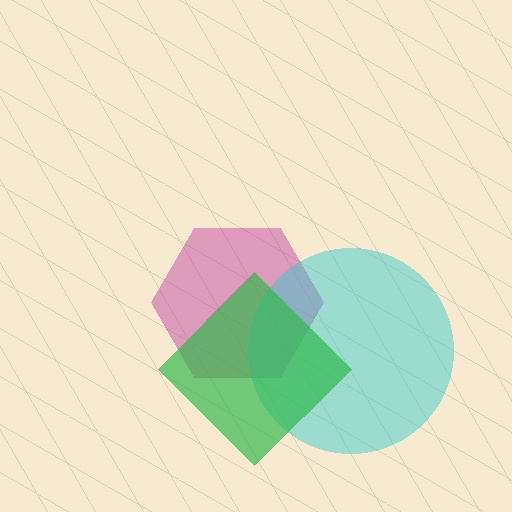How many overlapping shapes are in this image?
There are 3 overlapping shapes in the image.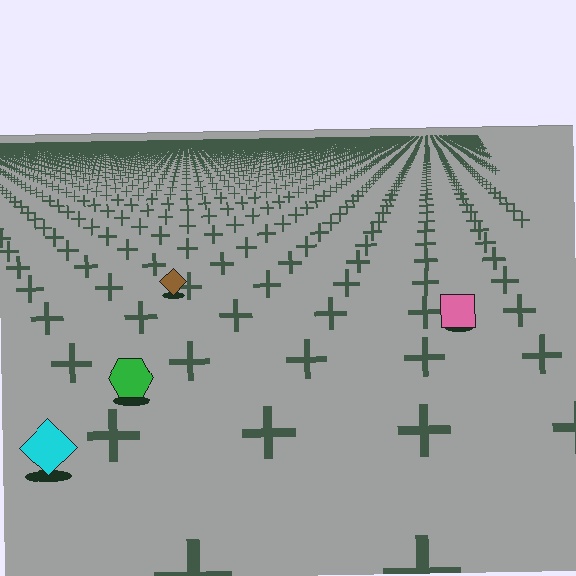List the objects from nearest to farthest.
From nearest to farthest: the cyan diamond, the green hexagon, the pink square, the brown diamond.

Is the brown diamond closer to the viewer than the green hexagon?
No. The green hexagon is closer — you can tell from the texture gradient: the ground texture is coarser near it.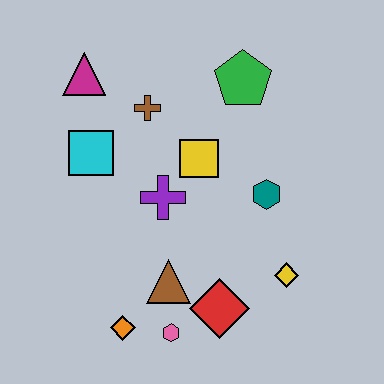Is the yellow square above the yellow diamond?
Yes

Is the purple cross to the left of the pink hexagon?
Yes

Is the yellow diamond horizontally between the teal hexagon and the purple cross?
No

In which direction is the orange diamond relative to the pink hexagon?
The orange diamond is to the left of the pink hexagon.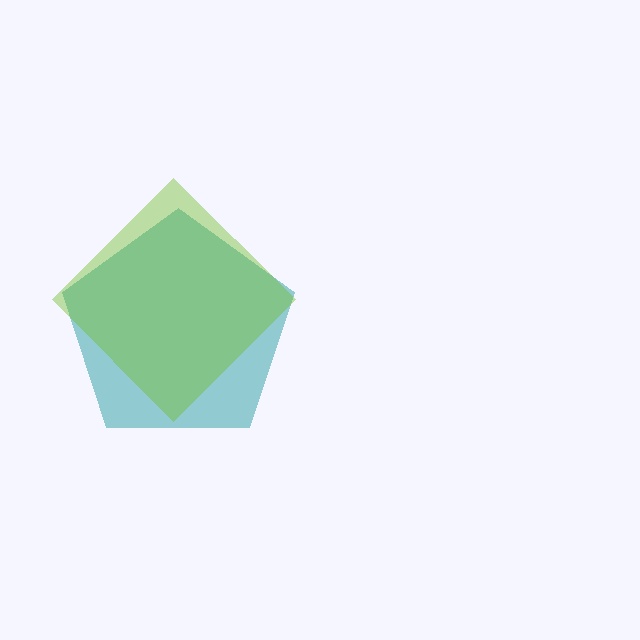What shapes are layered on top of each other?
The layered shapes are: a teal pentagon, a lime diamond.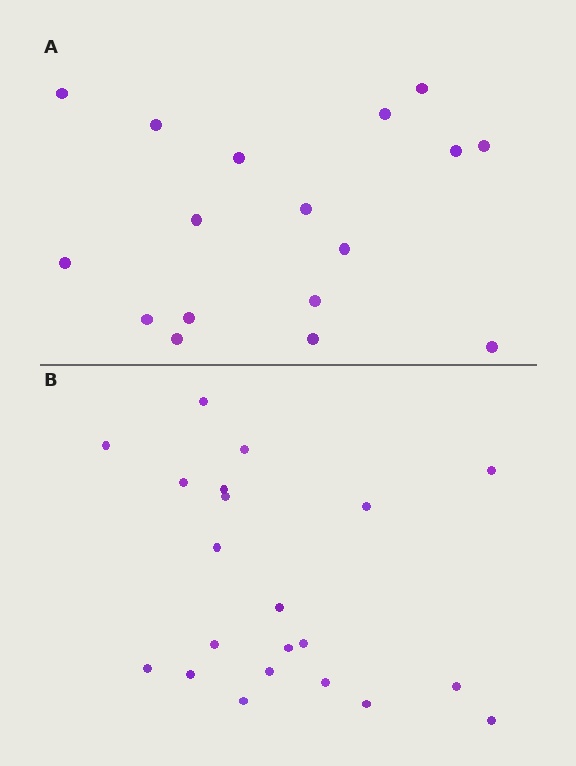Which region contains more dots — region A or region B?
Region B (the bottom region) has more dots.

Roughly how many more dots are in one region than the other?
Region B has about 4 more dots than region A.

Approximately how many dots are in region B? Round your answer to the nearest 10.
About 20 dots. (The exact count is 21, which rounds to 20.)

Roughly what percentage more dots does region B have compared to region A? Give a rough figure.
About 25% more.